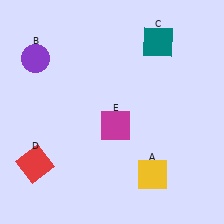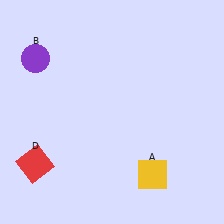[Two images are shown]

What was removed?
The teal square (C), the magenta square (E) were removed in Image 2.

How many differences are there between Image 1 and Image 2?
There are 2 differences between the two images.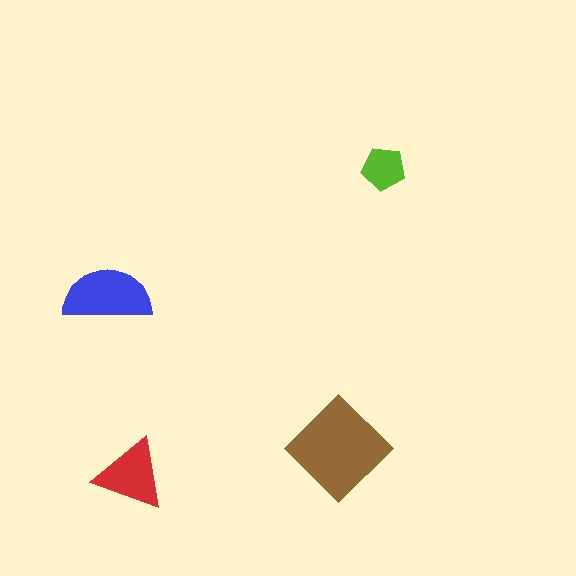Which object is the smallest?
The lime pentagon.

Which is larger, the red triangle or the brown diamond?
The brown diamond.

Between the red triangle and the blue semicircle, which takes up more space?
The blue semicircle.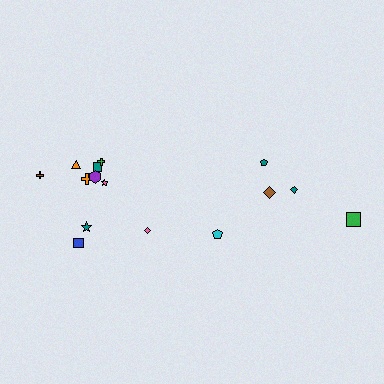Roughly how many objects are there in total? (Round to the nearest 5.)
Roughly 15 objects in total.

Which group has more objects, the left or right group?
The left group.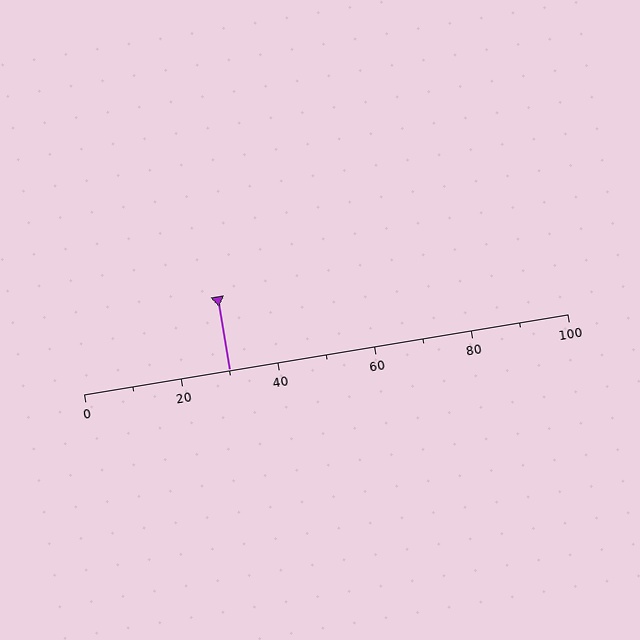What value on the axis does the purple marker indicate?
The marker indicates approximately 30.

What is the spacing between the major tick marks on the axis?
The major ticks are spaced 20 apart.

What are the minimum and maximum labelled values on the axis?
The axis runs from 0 to 100.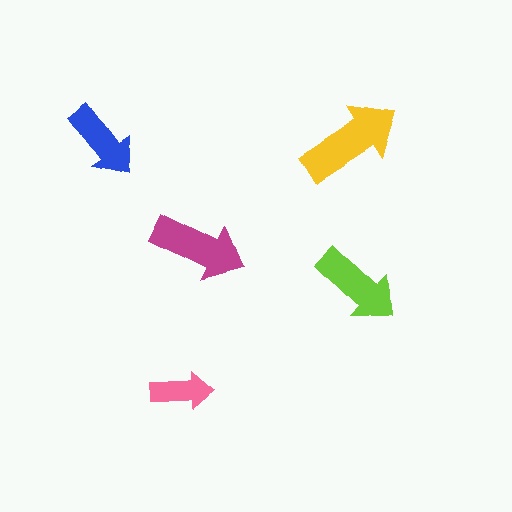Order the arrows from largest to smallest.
the yellow one, the magenta one, the lime one, the blue one, the pink one.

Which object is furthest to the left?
The blue arrow is leftmost.